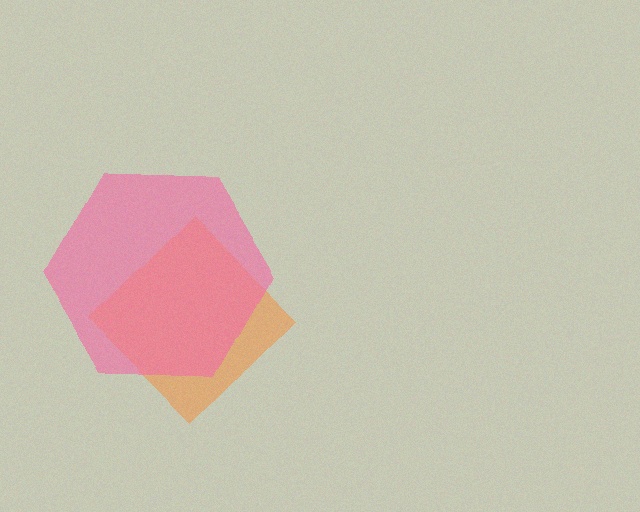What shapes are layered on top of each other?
The layered shapes are: an orange diamond, a pink hexagon.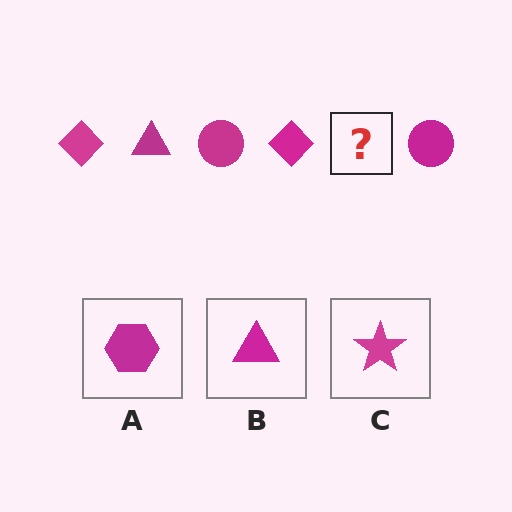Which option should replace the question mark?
Option B.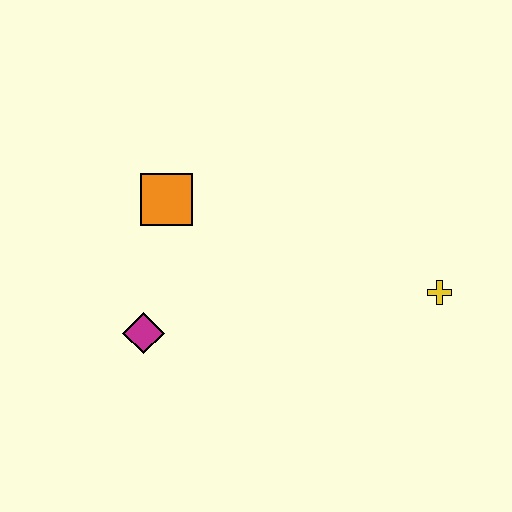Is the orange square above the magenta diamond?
Yes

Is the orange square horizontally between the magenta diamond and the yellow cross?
Yes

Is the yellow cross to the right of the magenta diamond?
Yes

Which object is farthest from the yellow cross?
The magenta diamond is farthest from the yellow cross.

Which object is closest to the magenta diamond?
The orange square is closest to the magenta diamond.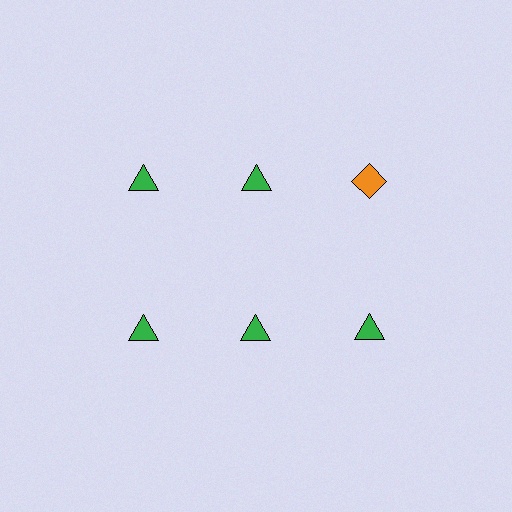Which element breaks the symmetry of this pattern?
The orange diamond in the top row, center column breaks the symmetry. All other shapes are green triangles.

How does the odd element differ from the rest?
It differs in both color (orange instead of green) and shape (diamond instead of triangle).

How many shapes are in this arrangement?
There are 6 shapes arranged in a grid pattern.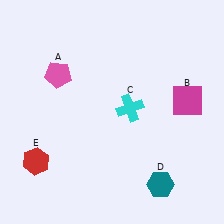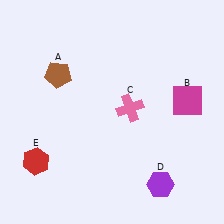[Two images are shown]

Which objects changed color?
A changed from pink to brown. C changed from cyan to pink. D changed from teal to purple.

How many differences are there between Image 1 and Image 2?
There are 3 differences between the two images.